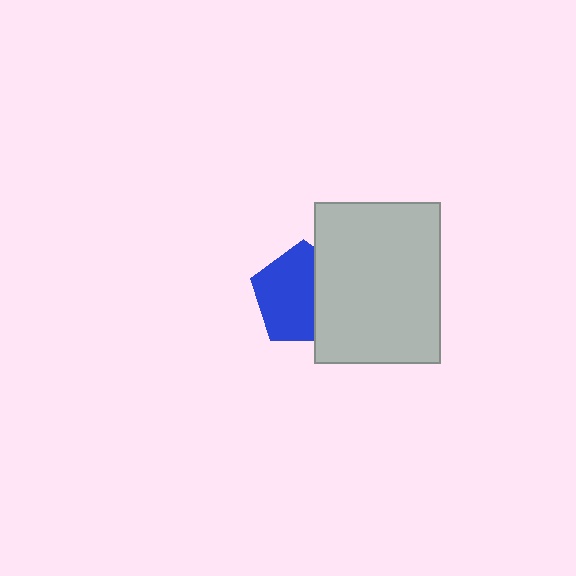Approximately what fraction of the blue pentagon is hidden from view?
Roughly 37% of the blue pentagon is hidden behind the light gray rectangle.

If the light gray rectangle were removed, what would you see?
You would see the complete blue pentagon.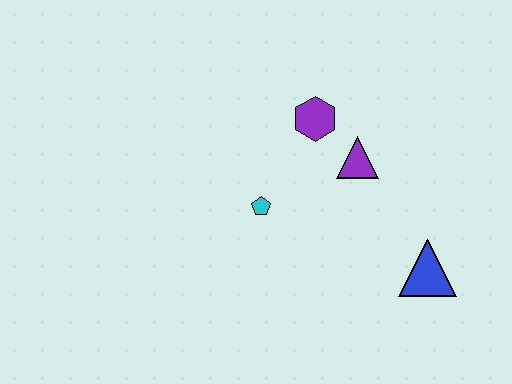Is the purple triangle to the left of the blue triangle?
Yes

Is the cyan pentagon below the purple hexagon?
Yes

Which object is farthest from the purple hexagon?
The blue triangle is farthest from the purple hexagon.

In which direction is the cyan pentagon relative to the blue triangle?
The cyan pentagon is to the left of the blue triangle.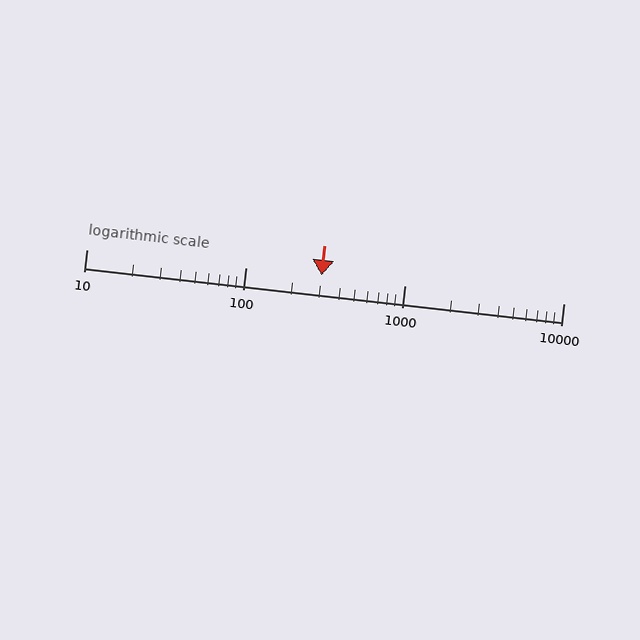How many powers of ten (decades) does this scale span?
The scale spans 3 decades, from 10 to 10000.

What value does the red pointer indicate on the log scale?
The pointer indicates approximately 300.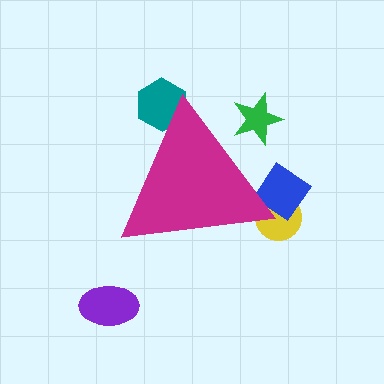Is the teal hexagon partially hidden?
Yes, the teal hexagon is partially hidden behind the magenta triangle.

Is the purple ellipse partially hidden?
No, the purple ellipse is fully visible.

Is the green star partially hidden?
Yes, the green star is partially hidden behind the magenta triangle.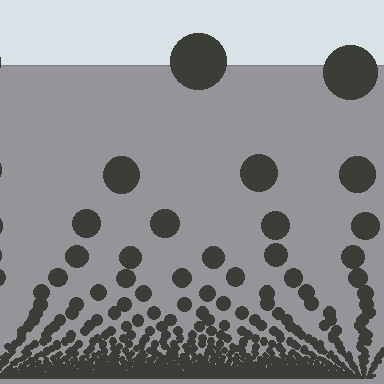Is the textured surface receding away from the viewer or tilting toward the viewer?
The surface appears to tilt toward the viewer. Texture elements get larger and sparser toward the top.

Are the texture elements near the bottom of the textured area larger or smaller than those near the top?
Smaller. The gradient is inverted — elements near the bottom are smaller and denser.